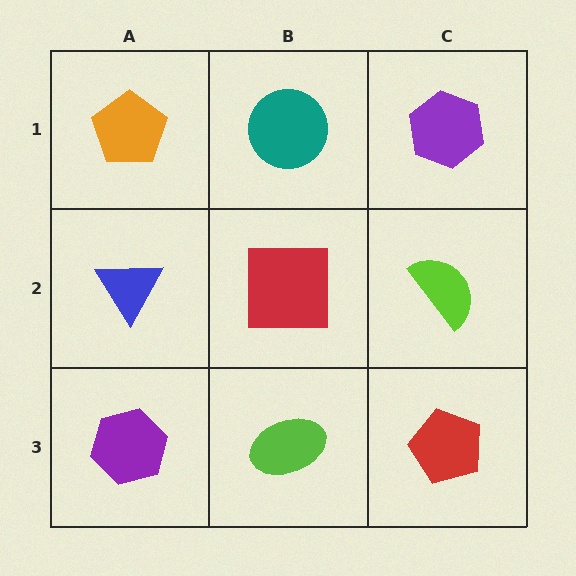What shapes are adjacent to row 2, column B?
A teal circle (row 1, column B), a lime ellipse (row 3, column B), a blue triangle (row 2, column A), a lime semicircle (row 2, column C).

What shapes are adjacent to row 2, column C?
A purple hexagon (row 1, column C), a red pentagon (row 3, column C), a red square (row 2, column B).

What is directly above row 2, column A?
An orange pentagon.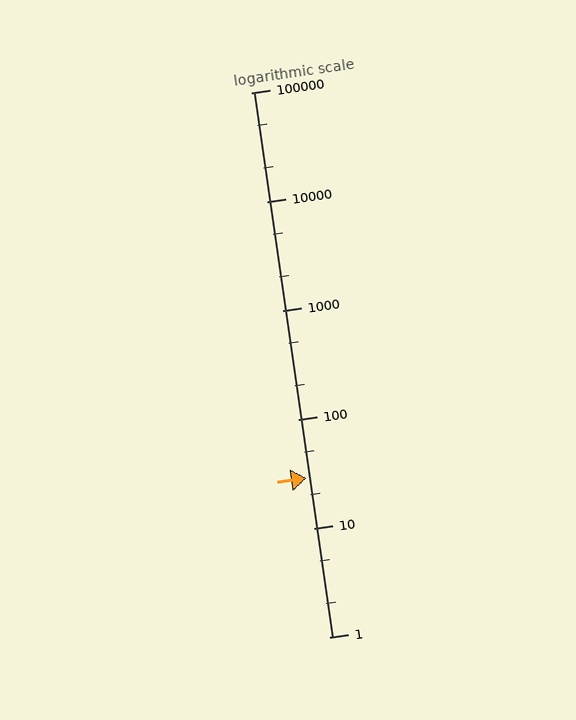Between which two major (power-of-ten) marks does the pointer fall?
The pointer is between 10 and 100.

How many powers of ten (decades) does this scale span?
The scale spans 5 decades, from 1 to 100000.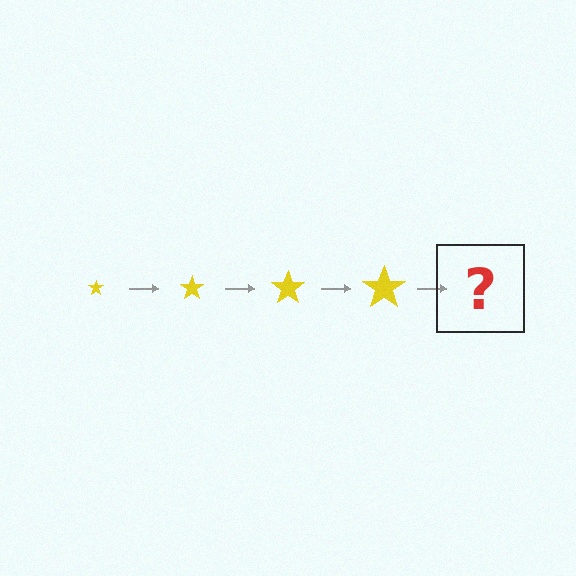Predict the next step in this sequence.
The next step is a yellow star, larger than the previous one.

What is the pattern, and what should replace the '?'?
The pattern is that the star gets progressively larger each step. The '?' should be a yellow star, larger than the previous one.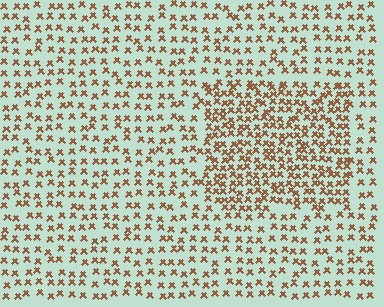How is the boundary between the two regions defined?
The boundary is defined by a change in element density (approximately 1.9x ratio). All elements are the same color, size, and shape.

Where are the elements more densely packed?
The elements are more densely packed inside the rectangle boundary.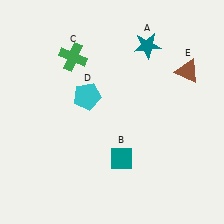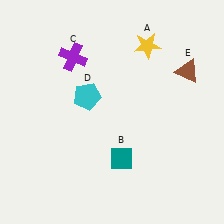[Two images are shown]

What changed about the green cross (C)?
In Image 1, C is green. In Image 2, it changed to purple.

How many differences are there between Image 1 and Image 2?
There are 2 differences between the two images.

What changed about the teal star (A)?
In Image 1, A is teal. In Image 2, it changed to yellow.